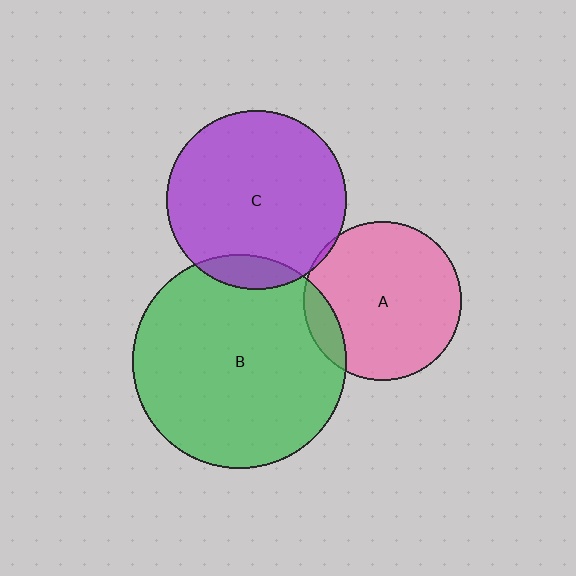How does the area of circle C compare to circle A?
Approximately 1.3 times.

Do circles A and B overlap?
Yes.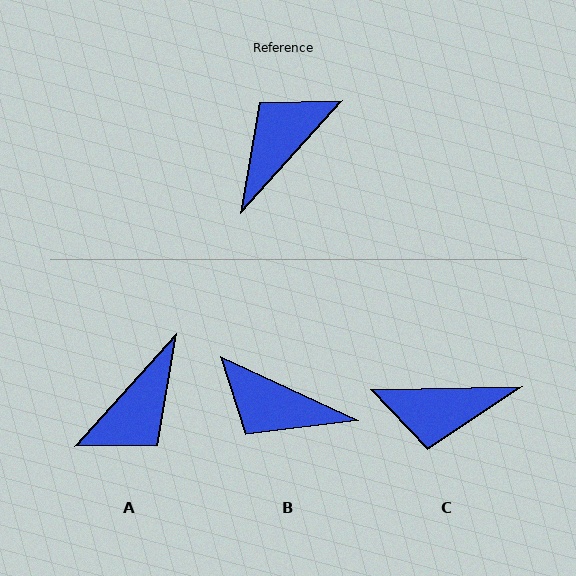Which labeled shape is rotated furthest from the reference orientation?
A, about 180 degrees away.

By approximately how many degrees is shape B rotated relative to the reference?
Approximately 107 degrees counter-clockwise.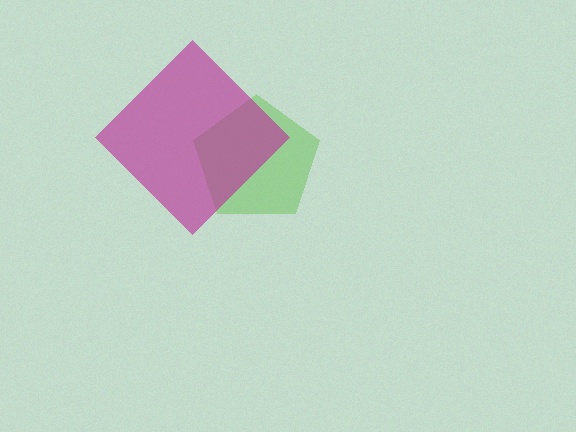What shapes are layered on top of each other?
The layered shapes are: a lime pentagon, a magenta diamond.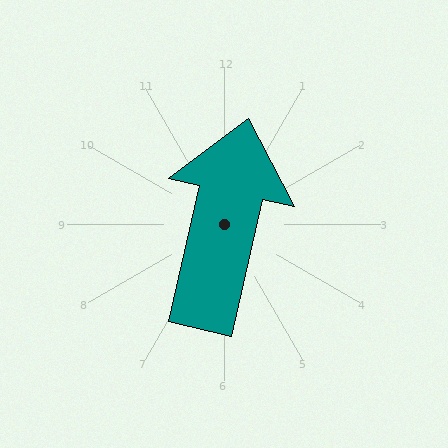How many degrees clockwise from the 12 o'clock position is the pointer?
Approximately 13 degrees.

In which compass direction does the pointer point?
North.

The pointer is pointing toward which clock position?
Roughly 12 o'clock.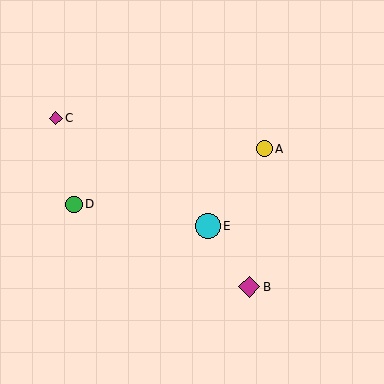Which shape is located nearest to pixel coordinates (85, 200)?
The green circle (labeled D) at (74, 204) is nearest to that location.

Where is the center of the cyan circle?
The center of the cyan circle is at (208, 226).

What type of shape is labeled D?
Shape D is a green circle.